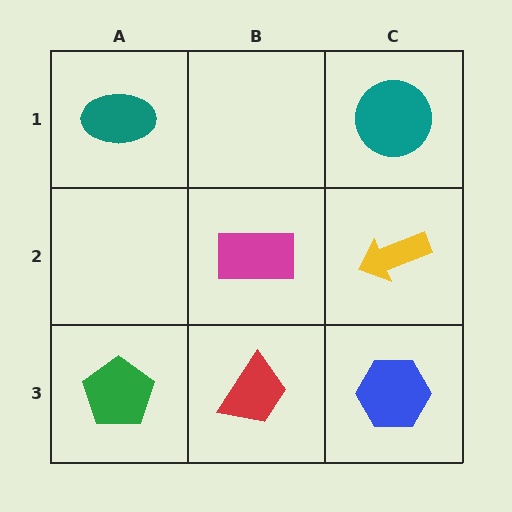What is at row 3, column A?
A green pentagon.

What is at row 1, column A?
A teal ellipse.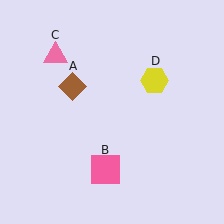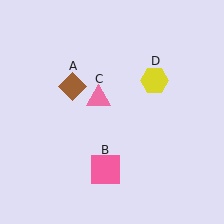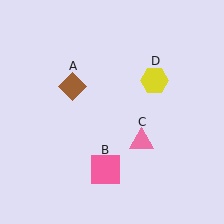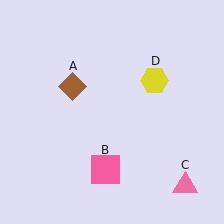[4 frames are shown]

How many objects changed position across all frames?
1 object changed position: pink triangle (object C).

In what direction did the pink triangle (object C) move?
The pink triangle (object C) moved down and to the right.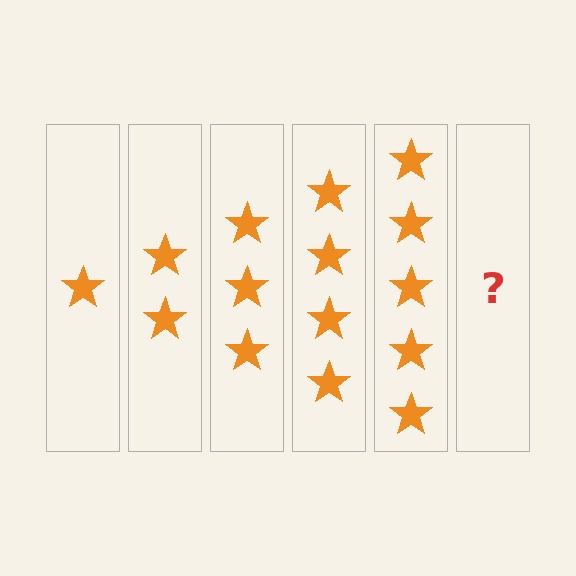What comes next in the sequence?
The next element should be 6 stars.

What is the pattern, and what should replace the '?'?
The pattern is that each step adds one more star. The '?' should be 6 stars.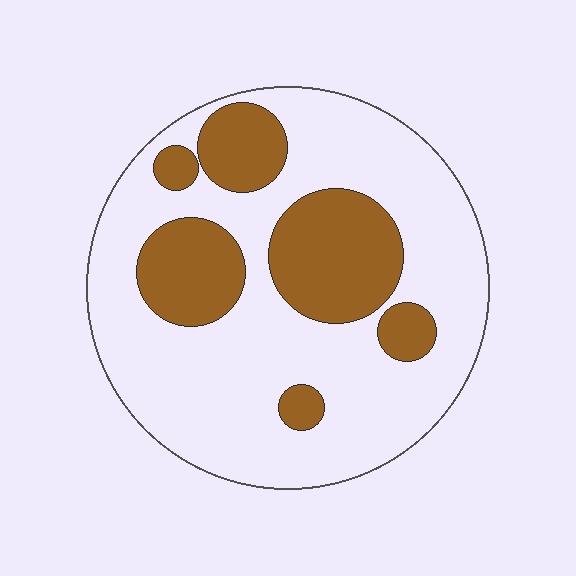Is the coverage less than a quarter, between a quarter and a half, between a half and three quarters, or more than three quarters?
Between a quarter and a half.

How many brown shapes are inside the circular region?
6.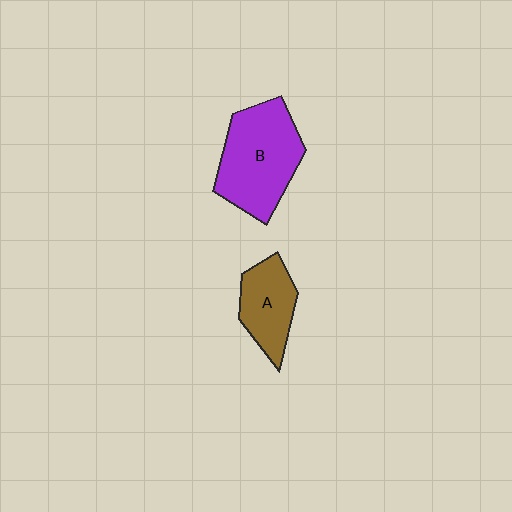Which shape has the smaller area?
Shape A (brown).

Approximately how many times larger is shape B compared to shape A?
Approximately 1.7 times.